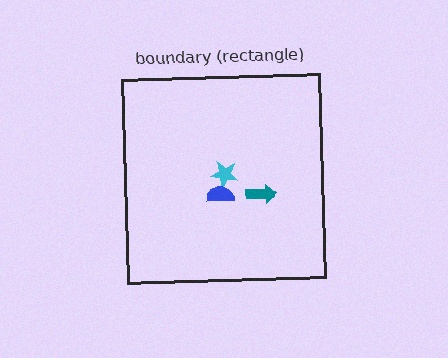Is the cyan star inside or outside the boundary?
Inside.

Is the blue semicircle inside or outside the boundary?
Inside.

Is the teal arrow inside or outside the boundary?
Inside.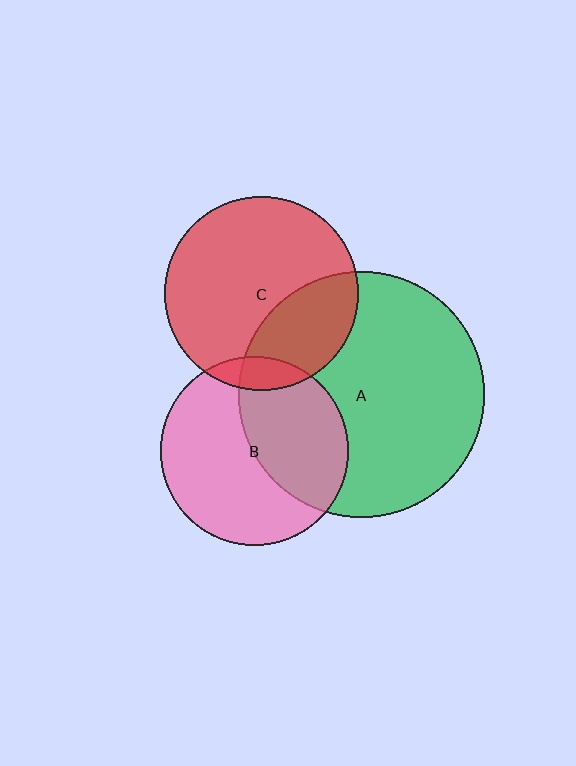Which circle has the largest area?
Circle A (green).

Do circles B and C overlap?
Yes.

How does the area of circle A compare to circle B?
Approximately 1.7 times.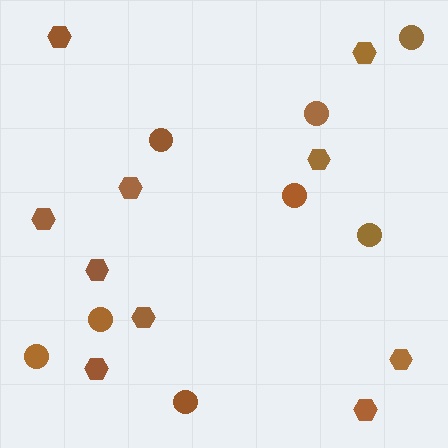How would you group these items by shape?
There are 2 groups: one group of circles (8) and one group of hexagons (10).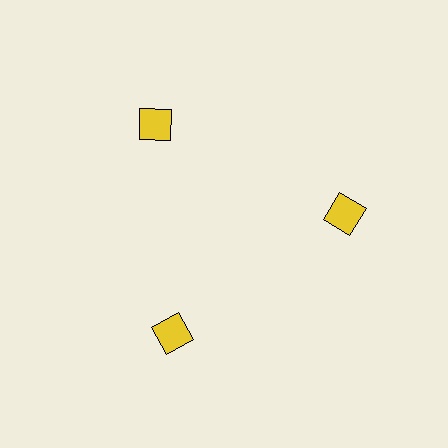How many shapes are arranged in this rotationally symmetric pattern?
There are 3 shapes, arranged in 3 groups of 1.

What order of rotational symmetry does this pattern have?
This pattern has 3-fold rotational symmetry.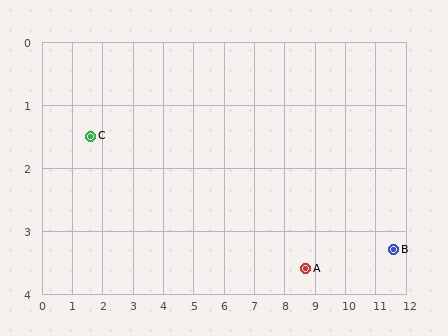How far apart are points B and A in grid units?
Points B and A are about 2.9 grid units apart.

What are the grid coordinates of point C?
Point C is at approximately (1.6, 1.5).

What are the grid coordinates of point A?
Point A is at approximately (8.7, 3.6).